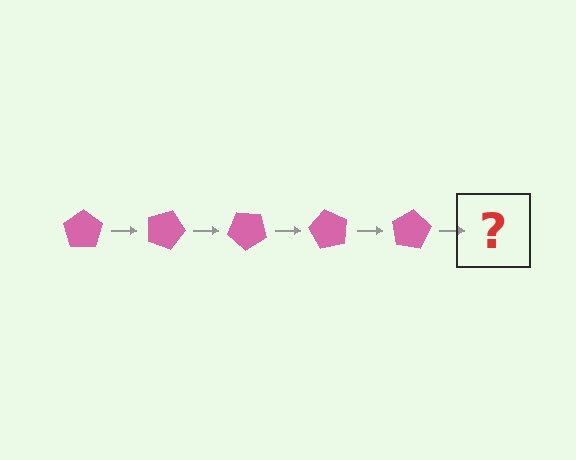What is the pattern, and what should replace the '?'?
The pattern is that the pentagon rotates 20 degrees each step. The '?' should be a pink pentagon rotated 100 degrees.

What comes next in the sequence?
The next element should be a pink pentagon rotated 100 degrees.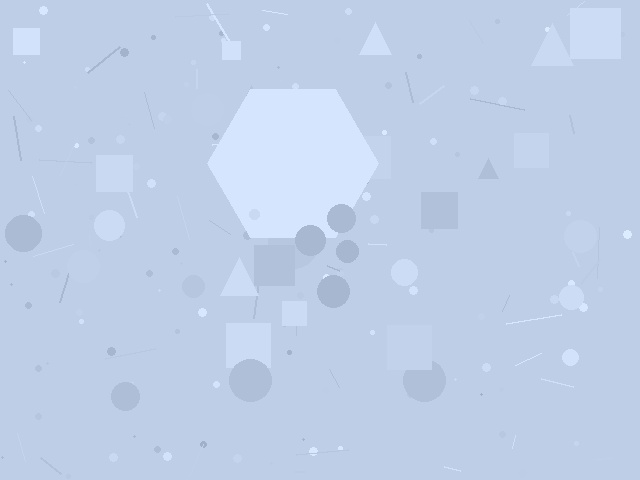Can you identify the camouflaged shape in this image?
The camouflaged shape is a hexagon.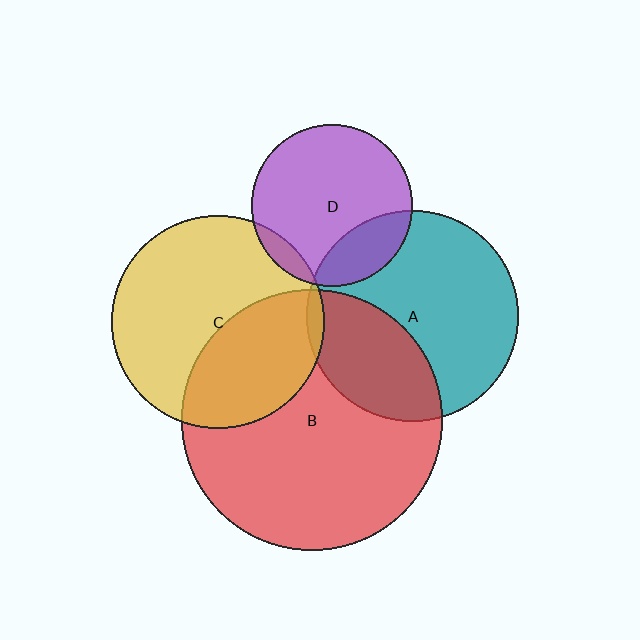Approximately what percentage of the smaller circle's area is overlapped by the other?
Approximately 5%.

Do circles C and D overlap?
Yes.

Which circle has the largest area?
Circle B (red).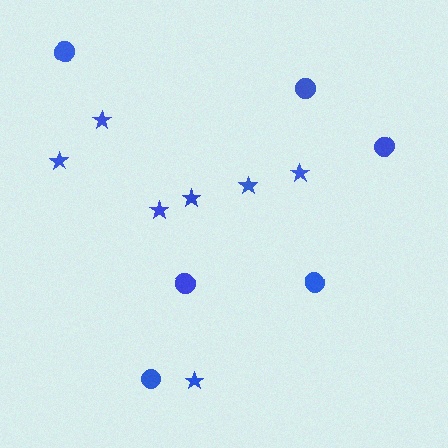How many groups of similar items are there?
There are 2 groups: one group of circles (6) and one group of stars (7).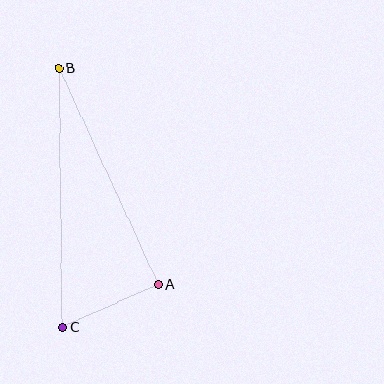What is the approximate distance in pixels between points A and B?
The distance between A and B is approximately 238 pixels.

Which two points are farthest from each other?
Points B and C are farthest from each other.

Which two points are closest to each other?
Points A and C are closest to each other.